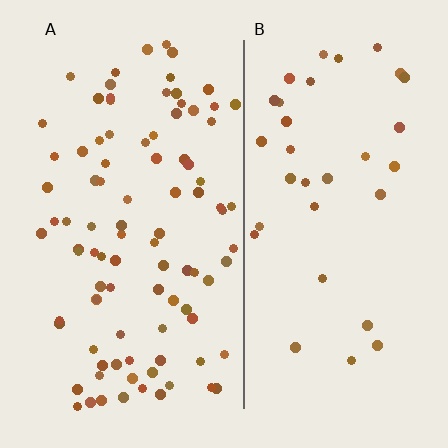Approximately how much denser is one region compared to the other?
Approximately 2.7× — region A over region B.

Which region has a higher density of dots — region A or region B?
A (the left).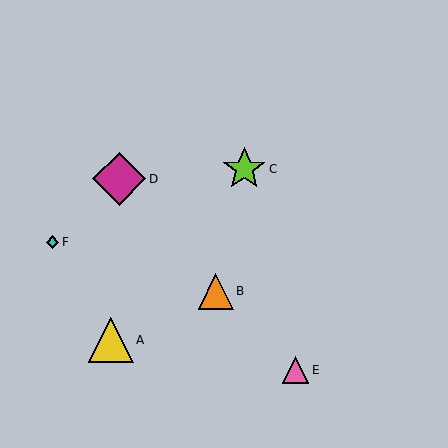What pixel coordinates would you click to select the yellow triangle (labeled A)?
Click at (111, 340) to select the yellow triangle A.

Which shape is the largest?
The magenta diamond (labeled D) is the largest.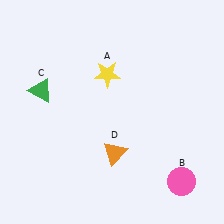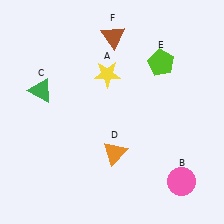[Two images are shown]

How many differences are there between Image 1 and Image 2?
There are 2 differences between the two images.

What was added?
A lime pentagon (E), a brown triangle (F) were added in Image 2.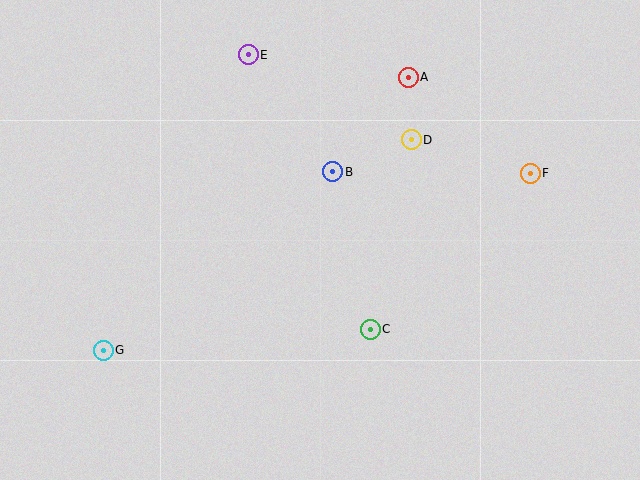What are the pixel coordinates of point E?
Point E is at (248, 55).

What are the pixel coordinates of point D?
Point D is at (411, 140).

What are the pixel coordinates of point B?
Point B is at (333, 172).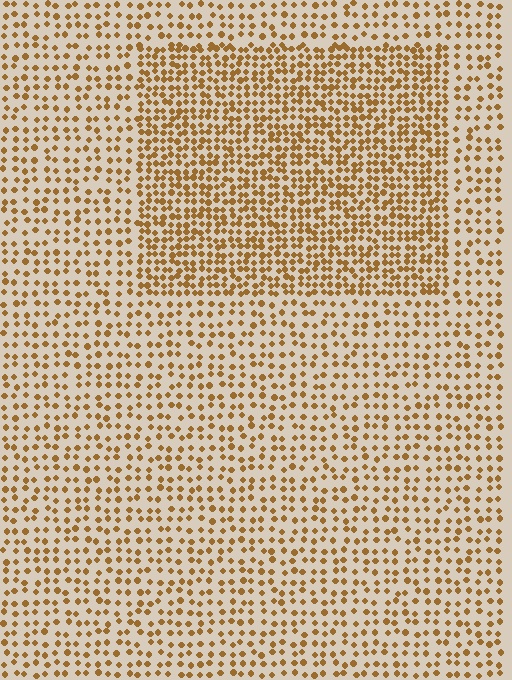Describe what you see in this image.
The image contains small brown elements arranged at two different densities. A rectangle-shaped region is visible where the elements are more densely packed than the surrounding area.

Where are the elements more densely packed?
The elements are more densely packed inside the rectangle boundary.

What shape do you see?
I see a rectangle.